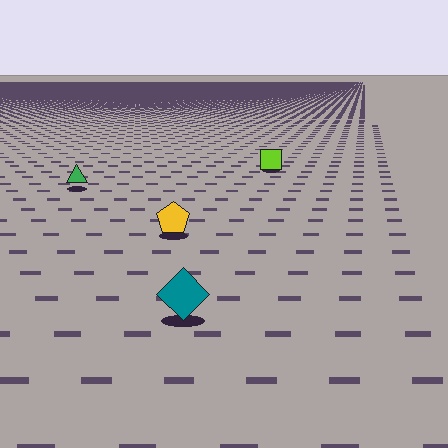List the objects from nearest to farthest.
From nearest to farthest: the teal diamond, the yellow pentagon, the green triangle, the lime square.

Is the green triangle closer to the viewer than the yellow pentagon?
No. The yellow pentagon is closer — you can tell from the texture gradient: the ground texture is coarser near it.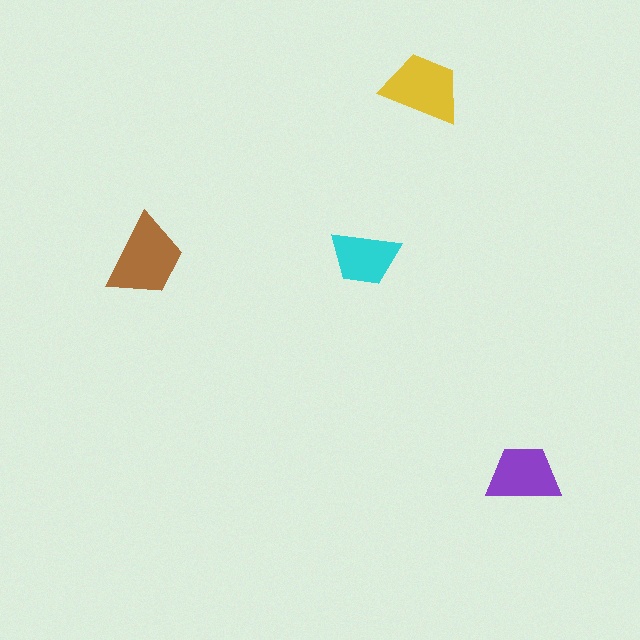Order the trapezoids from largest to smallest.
the brown one, the yellow one, the purple one, the cyan one.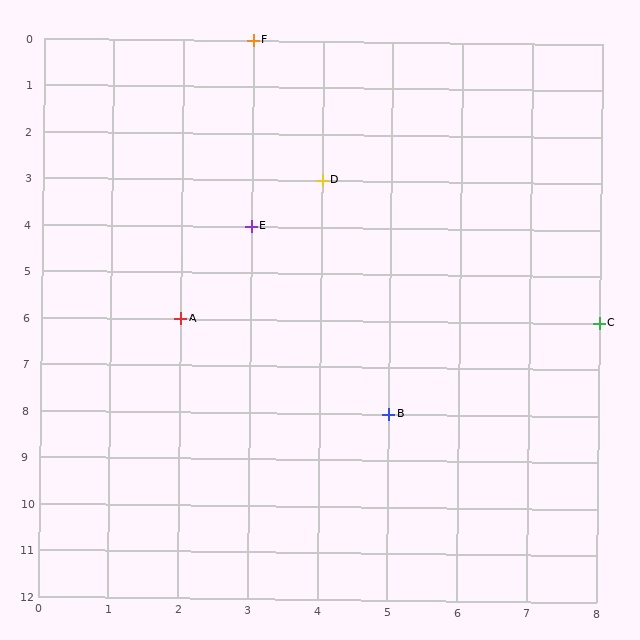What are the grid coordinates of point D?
Point D is at grid coordinates (4, 3).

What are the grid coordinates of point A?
Point A is at grid coordinates (2, 6).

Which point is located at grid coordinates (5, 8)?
Point B is at (5, 8).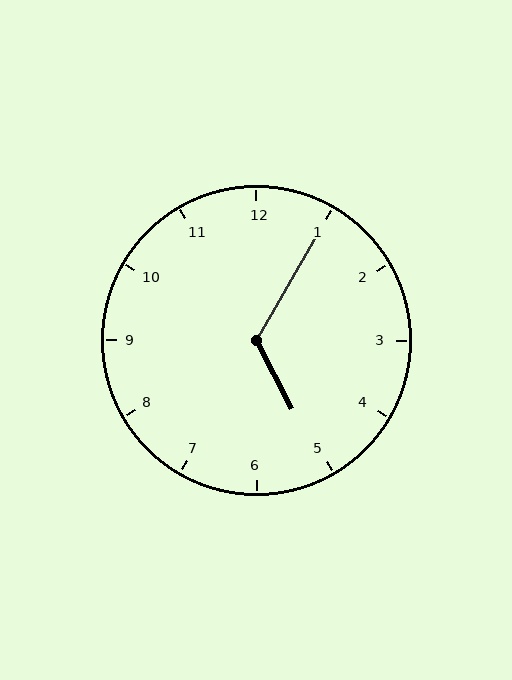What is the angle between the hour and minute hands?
Approximately 122 degrees.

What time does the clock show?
5:05.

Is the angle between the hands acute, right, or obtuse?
It is obtuse.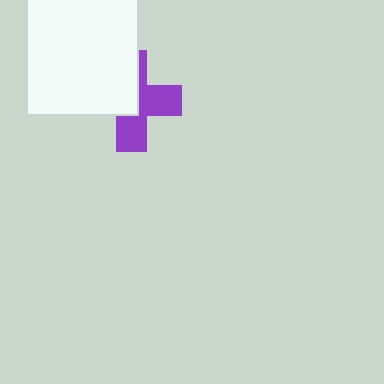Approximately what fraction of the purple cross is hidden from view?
Roughly 49% of the purple cross is hidden behind the white rectangle.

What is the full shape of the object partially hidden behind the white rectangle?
The partially hidden object is a purple cross.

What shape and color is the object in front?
The object in front is a white rectangle.